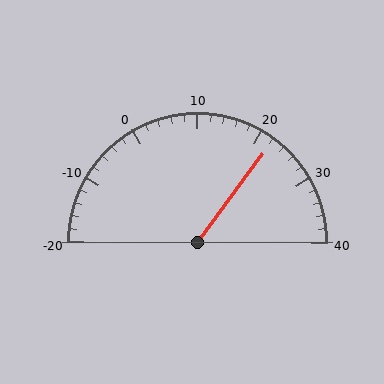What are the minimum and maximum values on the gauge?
The gauge ranges from -20 to 40.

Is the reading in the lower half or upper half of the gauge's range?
The reading is in the upper half of the range (-20 to 40).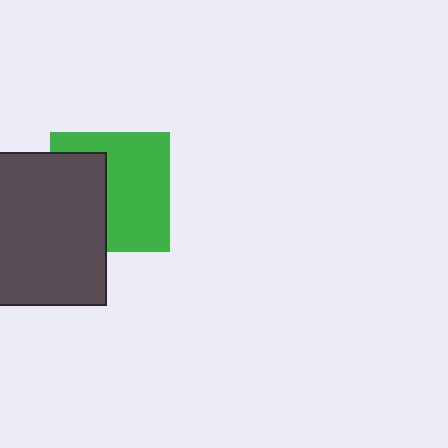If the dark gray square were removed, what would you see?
You would see the complete green square.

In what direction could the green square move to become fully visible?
The green square could move right. That would shift it out from behind the dark gray square entirely.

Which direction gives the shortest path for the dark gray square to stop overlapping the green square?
Moving left gives the shortest separation.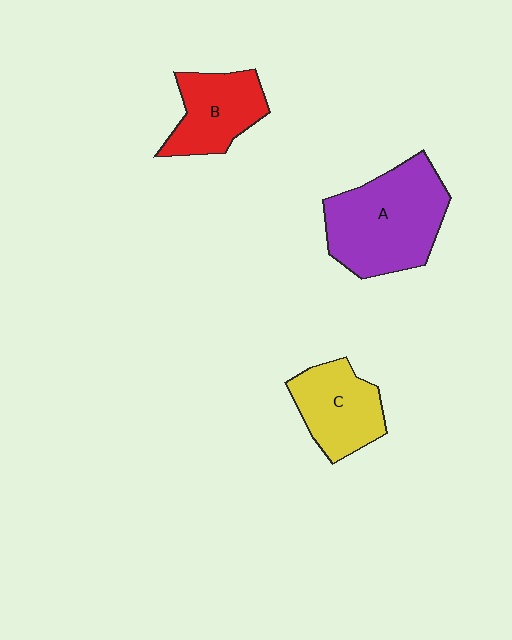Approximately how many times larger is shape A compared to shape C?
Approximately 1.6 times.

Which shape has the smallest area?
Shape B (red).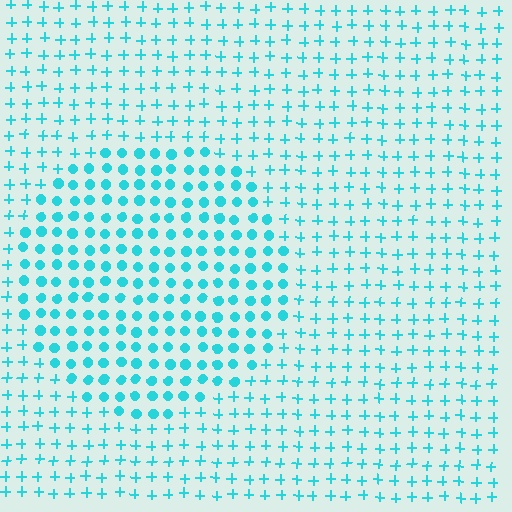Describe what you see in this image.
The image is filled with small cyan elements arranged in a uniform grid. A circle-shaped region contains circles, while the surrounding area contains plus signs. The boundary is defined purely by the change in element shape.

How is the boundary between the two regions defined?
The boundary is defined by a change in element shape: circles inside vs. plus signs outside. All elements share the same color and spacing.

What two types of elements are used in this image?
The image uses circles inside the circle region and plus signs outside it.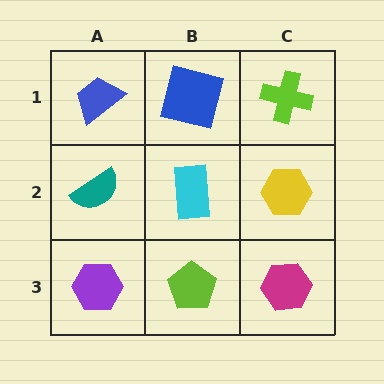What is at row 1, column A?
A blue trapezoid.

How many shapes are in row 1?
3 shapes.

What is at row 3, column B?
A lime pentagon.